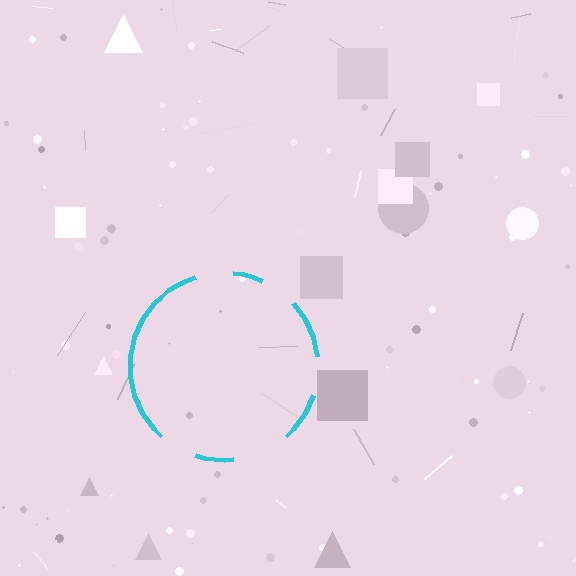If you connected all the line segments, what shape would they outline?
They would outline a circle.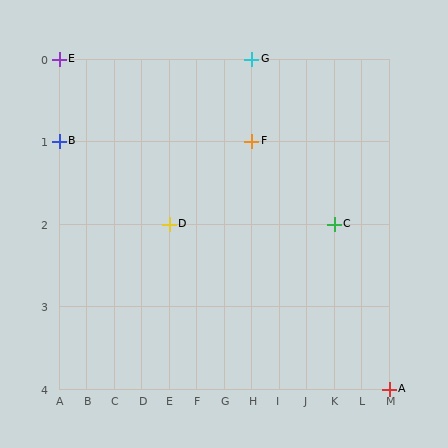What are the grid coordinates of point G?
Point G is at grid coordinates (H, 0).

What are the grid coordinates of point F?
Point F is at grid coordinates (H, 1).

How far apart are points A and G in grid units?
Points A and G are 5 columns and 4 rows apart (about 6.4 grid units diagonally).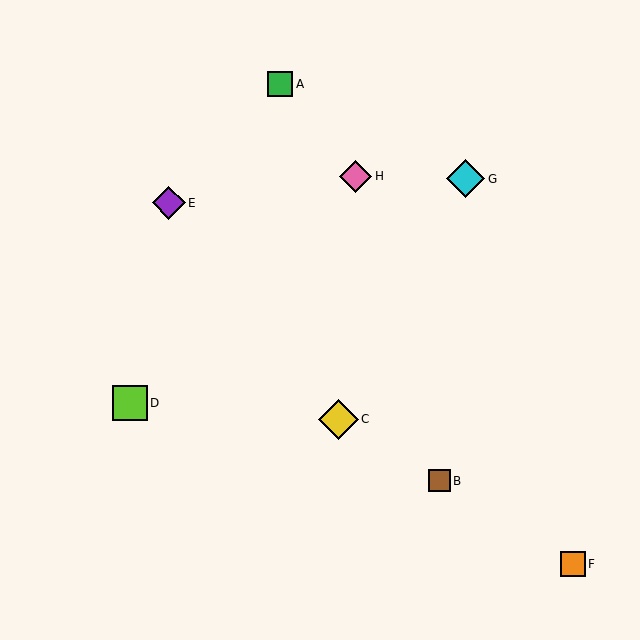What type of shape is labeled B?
Shape B is a brown square.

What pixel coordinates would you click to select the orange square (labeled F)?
Click at (573, 564) to select the orange square F.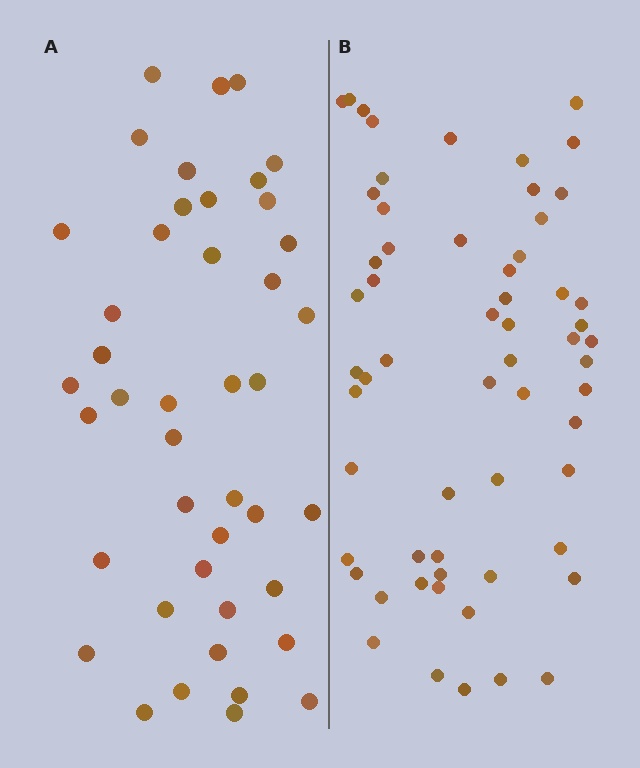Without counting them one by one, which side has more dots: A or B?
Region B (the right region) has more dots.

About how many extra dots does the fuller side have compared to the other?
Region B has approximately 15 more dots than region A.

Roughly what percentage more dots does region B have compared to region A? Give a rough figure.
About 40% more.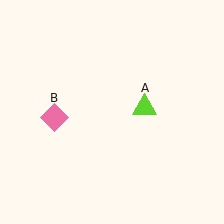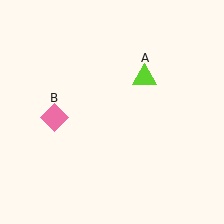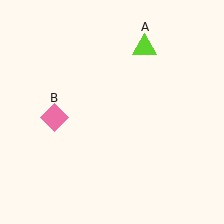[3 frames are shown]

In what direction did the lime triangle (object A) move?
The lime triangle (object A) moved up.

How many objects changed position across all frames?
1 object changed position: lime triangle (object A).